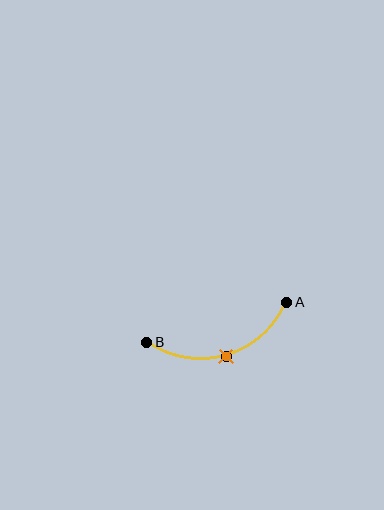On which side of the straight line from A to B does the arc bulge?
The arc bulges below the straight line connecting A and B.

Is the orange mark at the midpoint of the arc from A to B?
Yes. The orange mark lies on the arc at equal arc-length from both A and B — it is the arc midpoint.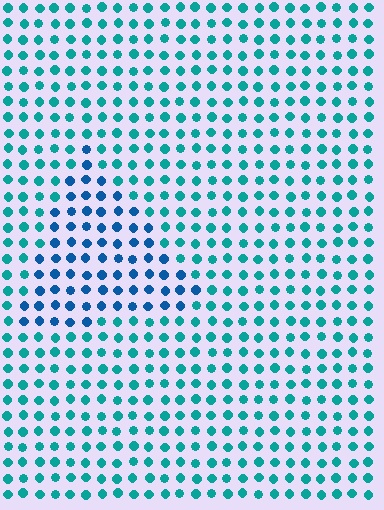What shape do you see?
I see a triangle.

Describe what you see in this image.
The image is filled with small teal elements in a uniform arrangement. A triangle-shaped region is visible where the elements are tinted to a slightly different hue, forming a subtle color boundary.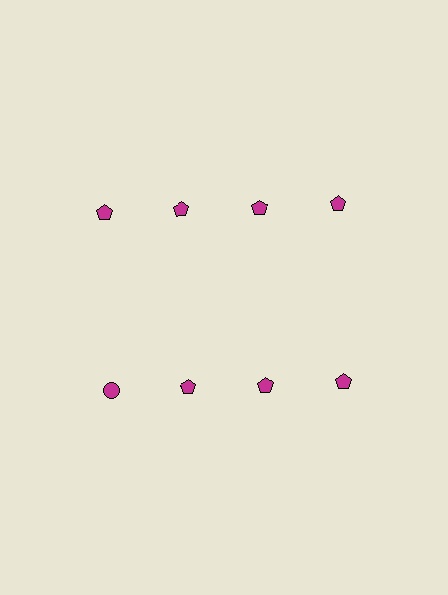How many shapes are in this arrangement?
There are 8 shapes arranged in a grid pattern.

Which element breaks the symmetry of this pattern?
The magenta circle in the second row, leftmost column breaks the symmetry. All other shapes are magenta pentagons.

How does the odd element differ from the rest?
It has a different shape: circle instead of pentagon.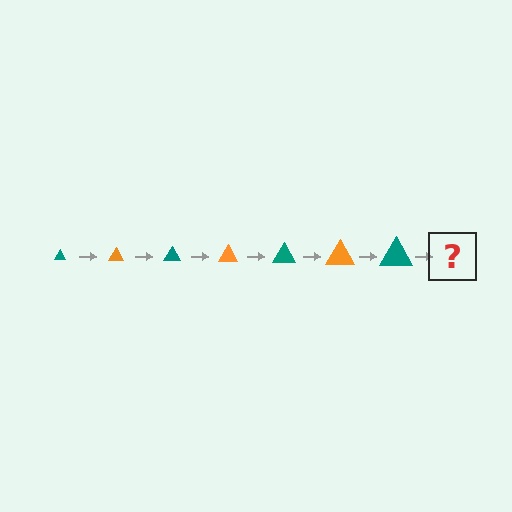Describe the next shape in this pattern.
It should be an orange triangle, larger than the previous one.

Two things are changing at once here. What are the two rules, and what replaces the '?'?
The two rules are that the triangle grows larger each step and the color cycles through teal and orange. The '?' should be an orange triangle, larger than the previous one.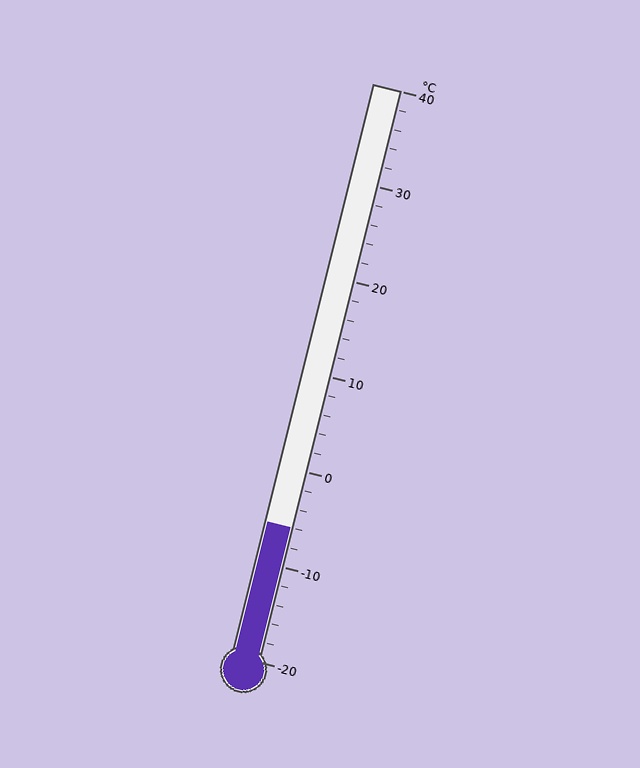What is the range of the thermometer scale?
The thermometer scale ranges from -20°C to 40°C.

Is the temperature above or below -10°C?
The temperature is above -10°C.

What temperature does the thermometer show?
The thermometer shows approximately -6°C.